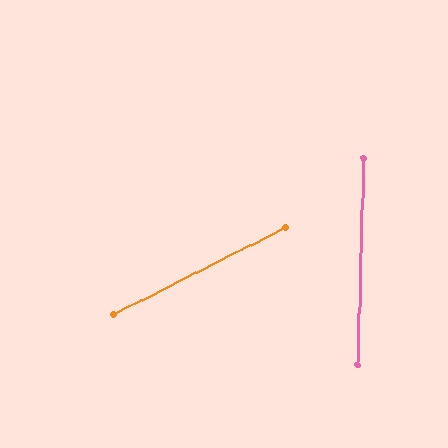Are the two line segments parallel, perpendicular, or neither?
Neither parallel nor perpendicular — they differ by about 62°.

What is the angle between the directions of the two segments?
Approximately 62 degrees.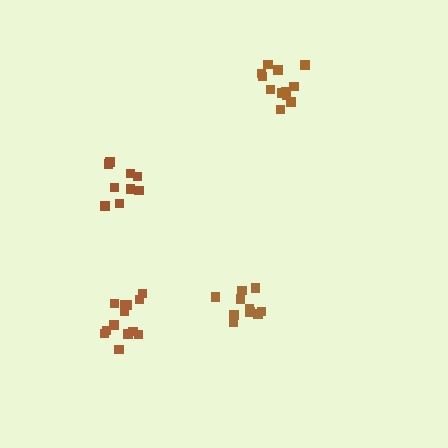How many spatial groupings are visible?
There are 4 spatial groupings.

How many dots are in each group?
Group 1: 14 dots, Group 2: 12 dots, Group 3: 10 dots, Group 4: 9 dots (45 total).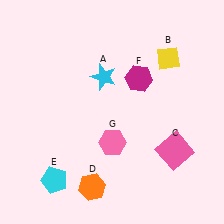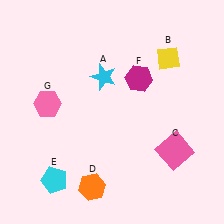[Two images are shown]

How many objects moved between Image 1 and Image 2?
1 object moved between the two images.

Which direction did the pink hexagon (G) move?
The pink hexagon (G) moved left.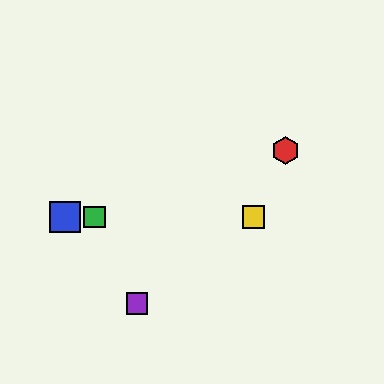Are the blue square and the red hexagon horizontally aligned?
No, the blue square is at y≈217 and the red hexagon is at y≈151.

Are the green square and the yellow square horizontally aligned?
Yes, both are at y≈217.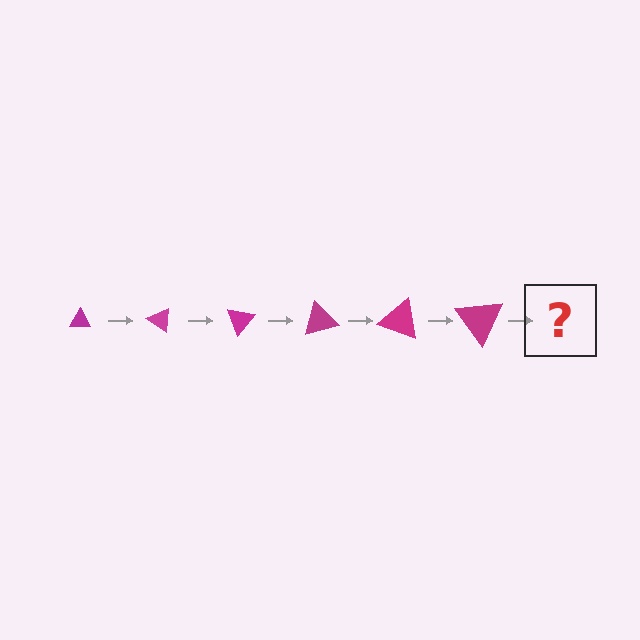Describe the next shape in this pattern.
It should be a triangle, larger than the previous one and rotated 210 degrees from the start.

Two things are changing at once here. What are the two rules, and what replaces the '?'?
The two rules are that the triangle grows larger each step and it rotates 35 degrees each step. The '?' should be a triangle, larger than the previous one and rotated 210 degrees from the start.